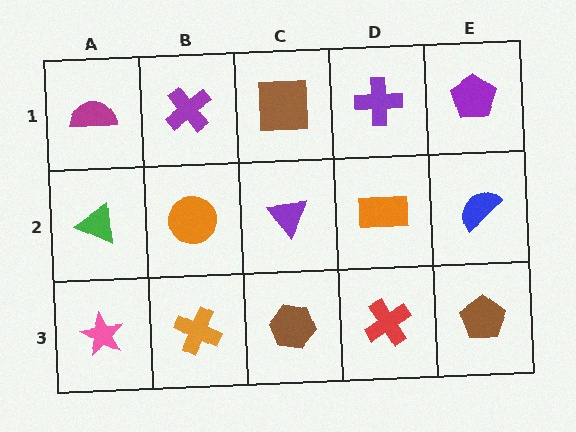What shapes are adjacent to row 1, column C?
A purple triangle (row 2, column C), a purple cross (row 1, column B), a purple cross (row 1, column D).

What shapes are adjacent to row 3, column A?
A green triangle (row 2, column A), an orange cross (row 3, column B).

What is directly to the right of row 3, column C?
A red cross.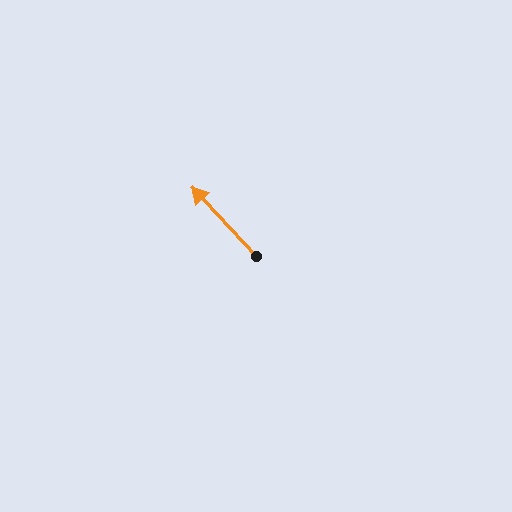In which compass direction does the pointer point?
Northwest.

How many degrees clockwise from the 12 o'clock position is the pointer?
Approximately 317 degrees.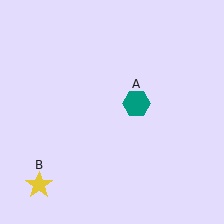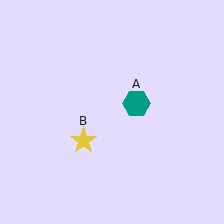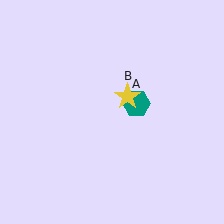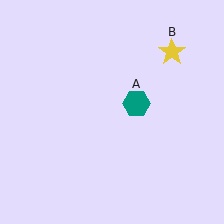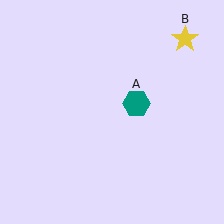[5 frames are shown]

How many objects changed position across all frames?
1 object changed position: yellow star (object B).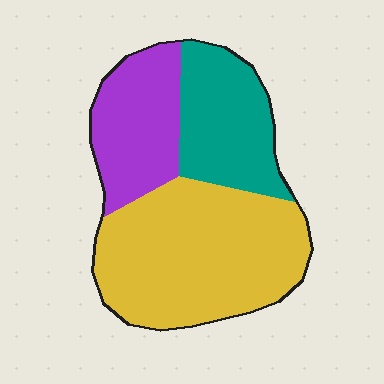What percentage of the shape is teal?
Teal covers roughly 25% of the shape.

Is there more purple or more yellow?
Yellow.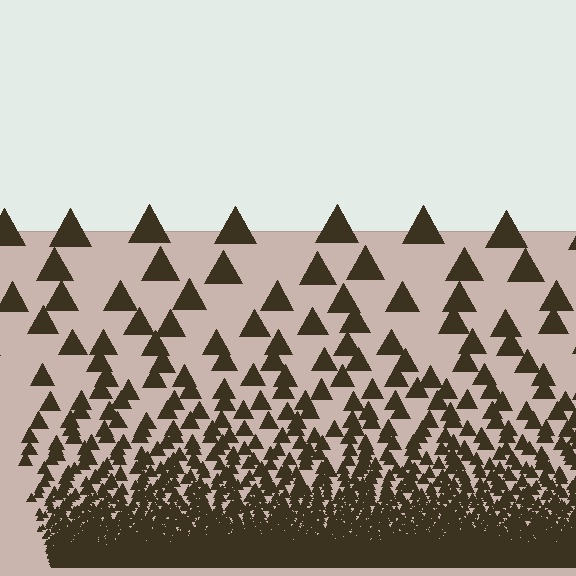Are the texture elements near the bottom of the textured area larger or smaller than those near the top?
Smaller. The gradient is inverted — elements near the bottom are smaller and denser.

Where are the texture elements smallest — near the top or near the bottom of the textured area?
Near the bottom.